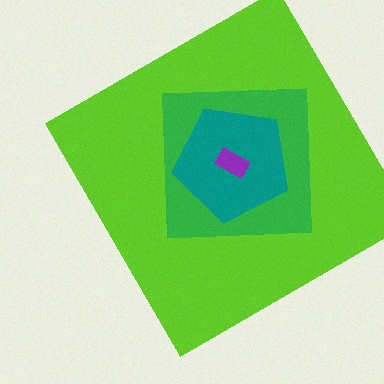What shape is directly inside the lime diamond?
The green square.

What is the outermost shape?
The lime diamond.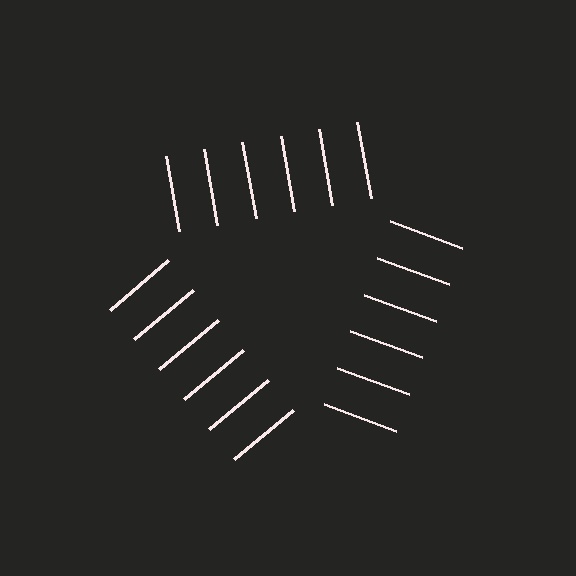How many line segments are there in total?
18 — 6 along each of the 3 edges.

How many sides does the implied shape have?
3 sides — the line-ends trace a triangle.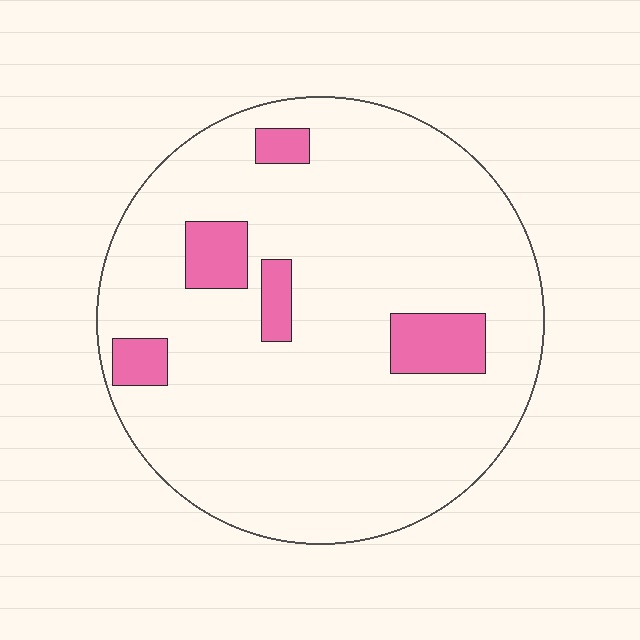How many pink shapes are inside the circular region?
5.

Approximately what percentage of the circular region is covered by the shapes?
Approximately 10%.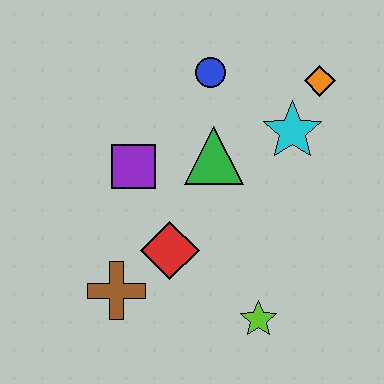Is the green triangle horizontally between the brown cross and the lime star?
Yes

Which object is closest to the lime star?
The red diamond is closest to the lime star.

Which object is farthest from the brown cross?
The orange diamond is farthest from the brown cross.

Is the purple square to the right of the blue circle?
No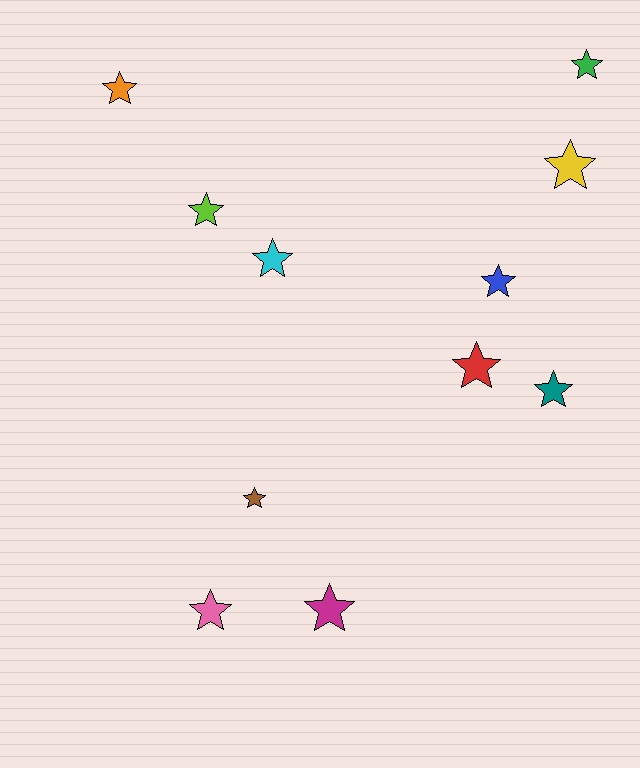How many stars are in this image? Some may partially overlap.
There are 11 stars.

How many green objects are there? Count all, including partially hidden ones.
There is 1 green object.